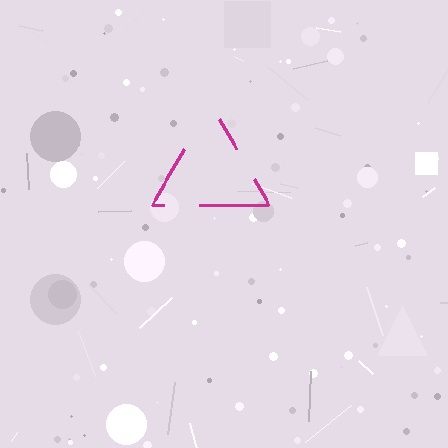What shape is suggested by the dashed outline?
The dashed outline suggests a triangle.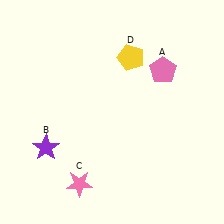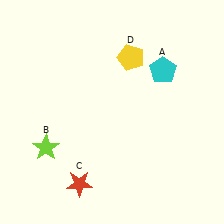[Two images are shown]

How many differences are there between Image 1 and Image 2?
There are 3 differences between the two images.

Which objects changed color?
A changed from pink to cyan. B changed from purple to lime. C changed from pink to red.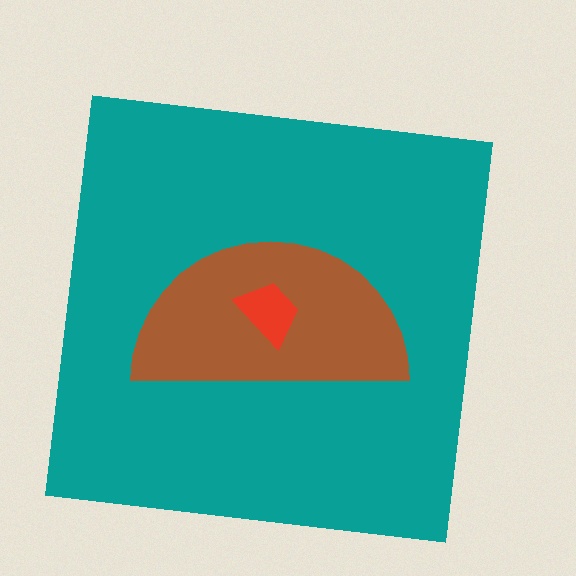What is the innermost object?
The red trapezoid.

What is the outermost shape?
The teal square.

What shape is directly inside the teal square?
The brown semicircle.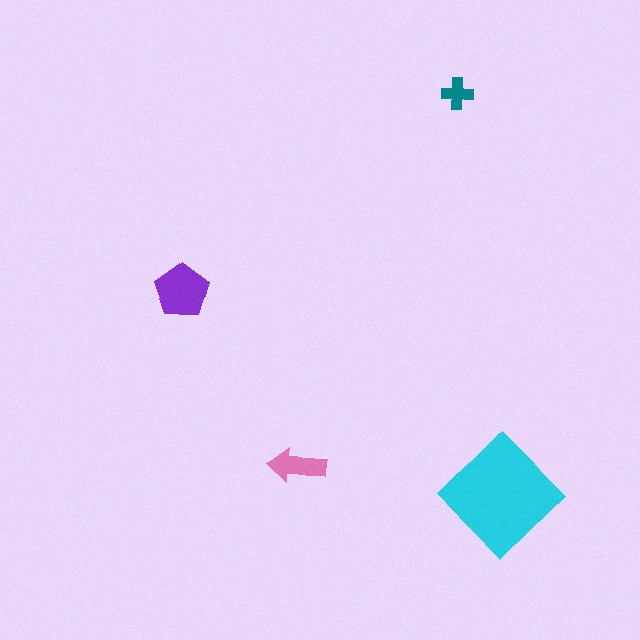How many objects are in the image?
There are 4 objects in the image.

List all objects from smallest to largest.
The teal cross, the pink arrow, the purple pentagon, the cyan diamond.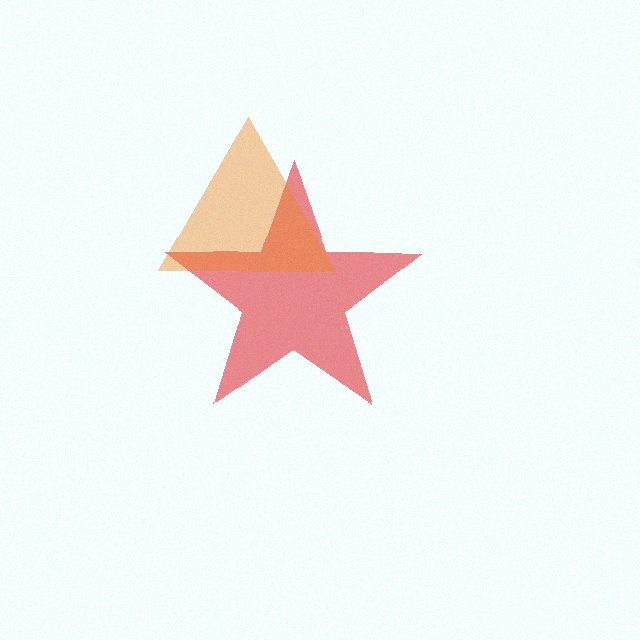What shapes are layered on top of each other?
The layered shapes are: a red star, an orange triangle.